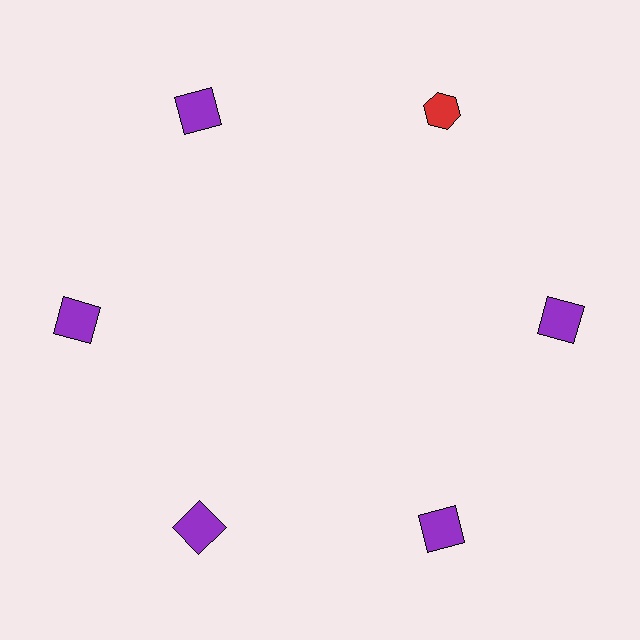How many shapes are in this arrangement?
There are 6 shapes arranged in a ring pattern.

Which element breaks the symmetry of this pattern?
The red hexagon at roughly the 1 o'clock position breaks the symmetry. All other shapes are purple squares.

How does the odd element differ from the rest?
It differs in both color (red instead of purple) and shape (hexagon instead of square).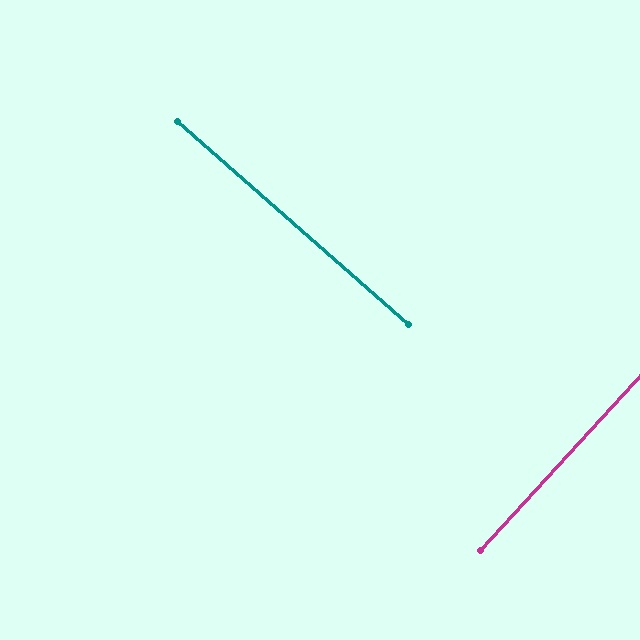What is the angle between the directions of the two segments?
Approximately 89 degrees.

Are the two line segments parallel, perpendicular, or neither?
Perpendicular — they meet at approximately 89°.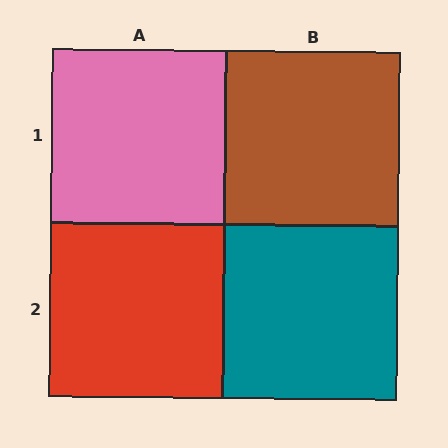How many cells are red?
1 cell is red.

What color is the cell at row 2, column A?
Red.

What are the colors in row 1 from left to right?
Pink, brown.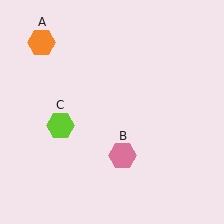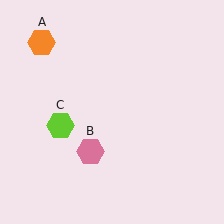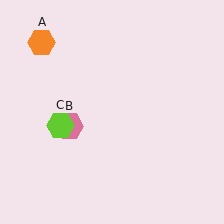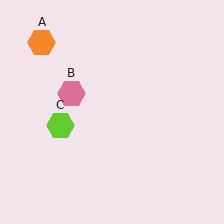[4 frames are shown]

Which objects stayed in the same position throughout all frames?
Orange hexagon (object A) and lime hexagon (object C) remained stationary.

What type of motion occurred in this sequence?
The pink hexagon (object B) rotated clockwise around the center of the scene.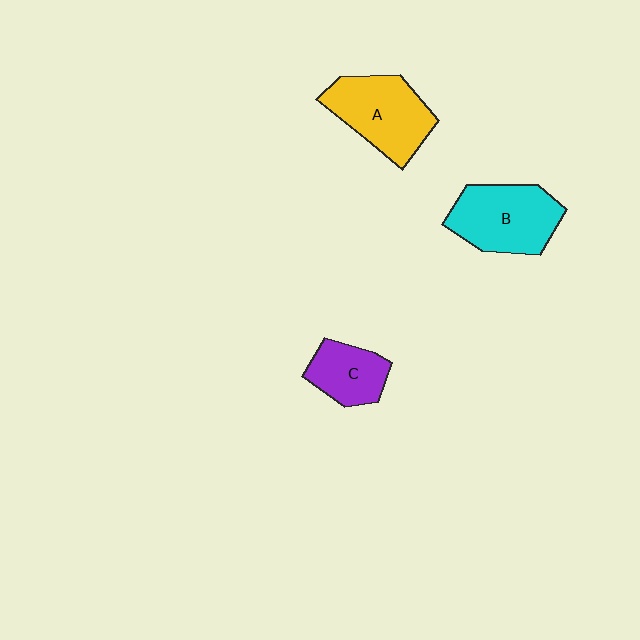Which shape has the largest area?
Shape B (cyan).